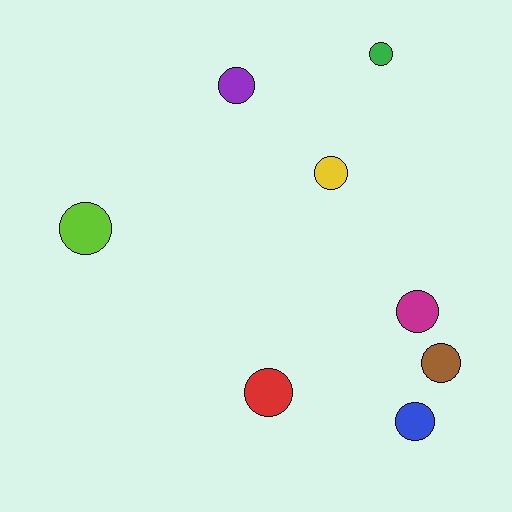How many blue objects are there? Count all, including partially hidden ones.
There is 1 blue object.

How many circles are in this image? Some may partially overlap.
There are 8 circles.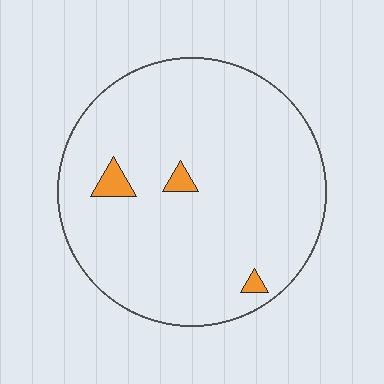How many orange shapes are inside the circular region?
3.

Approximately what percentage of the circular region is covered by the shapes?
Approximately 5%.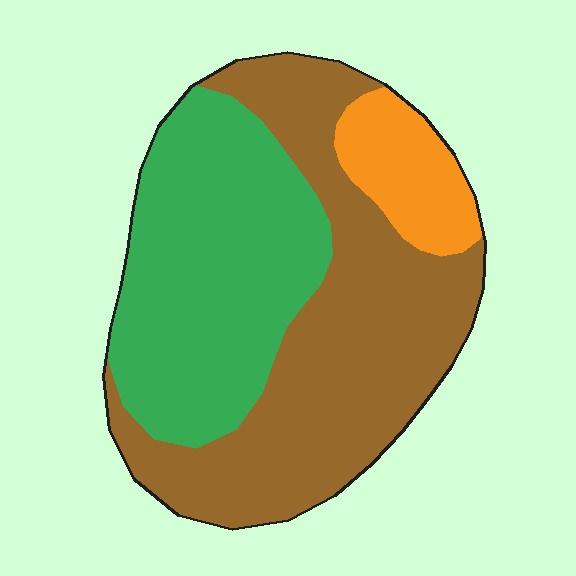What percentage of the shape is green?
Green covers around 40% of the shape.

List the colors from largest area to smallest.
From largest to smallest: brown, green, orange.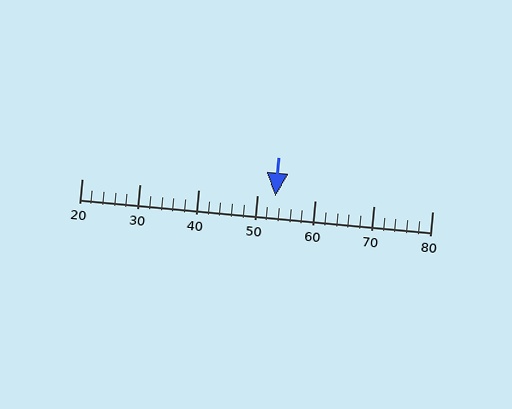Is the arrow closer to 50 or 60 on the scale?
The arrow is closer to 50.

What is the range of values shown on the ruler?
The ruler shows values from 20 to 80.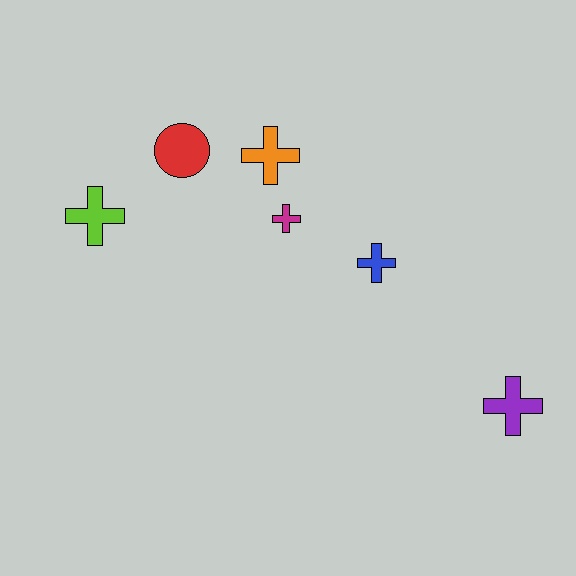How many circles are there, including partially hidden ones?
There is 1 circle.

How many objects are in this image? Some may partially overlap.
There are 6 objects.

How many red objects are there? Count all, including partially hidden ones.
There is 1 red object.